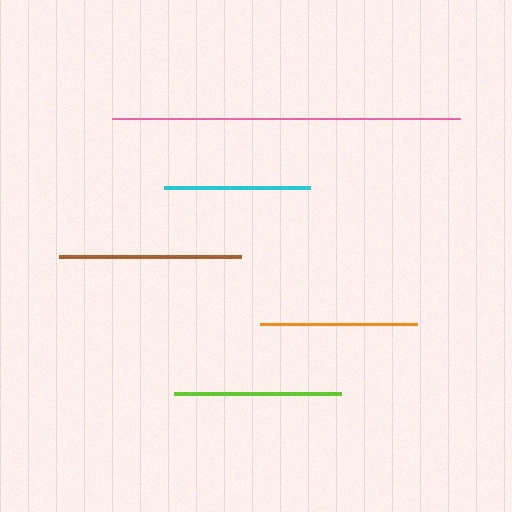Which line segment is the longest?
The pink line is the longest at approximately 347 pixels.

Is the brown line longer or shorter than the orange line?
The brown line is longer than the orange line.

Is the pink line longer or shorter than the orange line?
The pink line is longer than the orange line.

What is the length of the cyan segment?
The cyan segment is approximately 145 pixels long.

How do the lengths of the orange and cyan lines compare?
The orange and cyan lines are approximately the same length.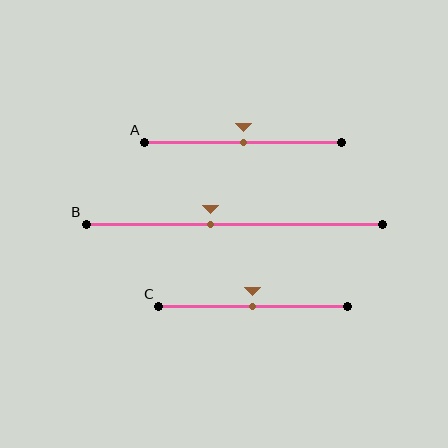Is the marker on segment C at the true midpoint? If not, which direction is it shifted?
Yes, the marker on segment C is at the true midpoint.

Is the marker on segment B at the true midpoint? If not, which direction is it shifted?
No, the marker on segment B is shifted to the left by about 8% of the segment length.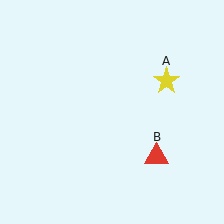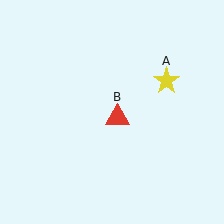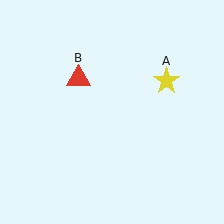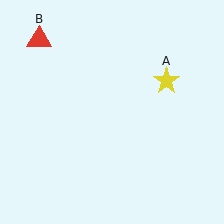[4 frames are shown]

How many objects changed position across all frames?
1 object changed position: red triangle (object B).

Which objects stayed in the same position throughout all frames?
Yellow star (object A) remained stationary.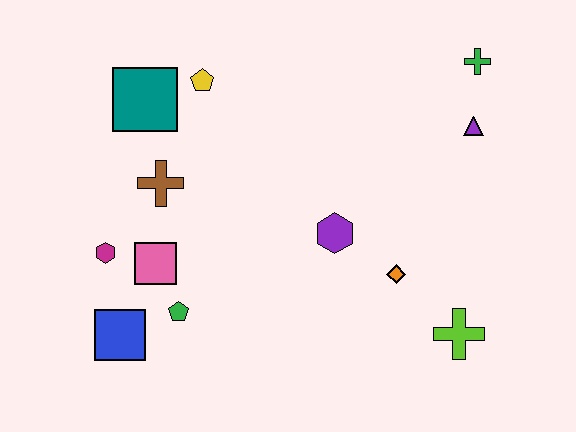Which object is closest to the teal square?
The yellow pentagon is closest to the teal square.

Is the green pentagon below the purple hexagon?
Yes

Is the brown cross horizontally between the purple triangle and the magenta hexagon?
Yes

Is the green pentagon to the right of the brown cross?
Yes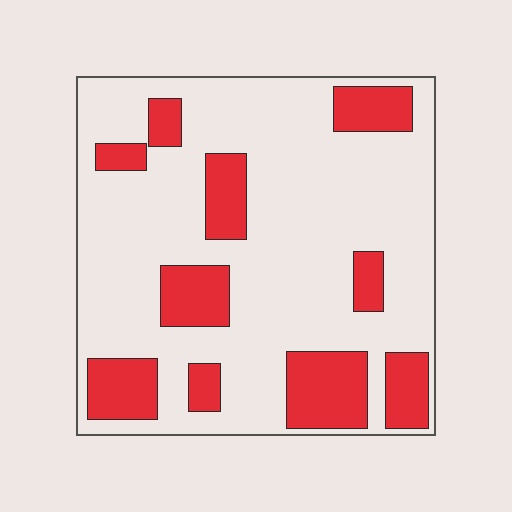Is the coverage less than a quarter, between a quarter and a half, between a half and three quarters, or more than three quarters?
Between a quarter and a half.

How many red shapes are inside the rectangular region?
10.